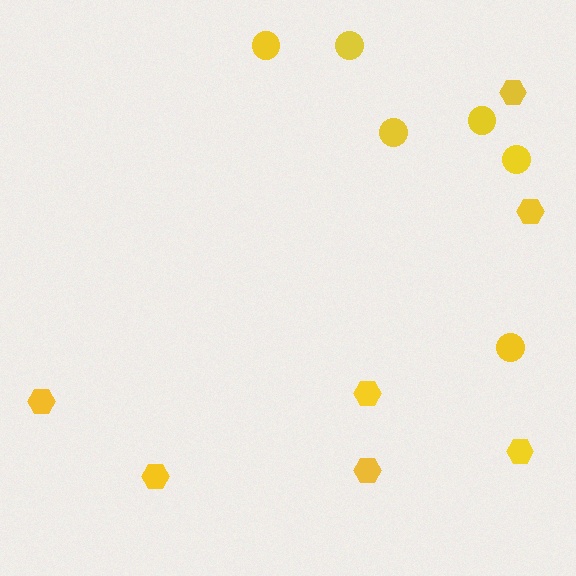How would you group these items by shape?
There are 2 groups: one group of circles (6) and one group of hexagons (7).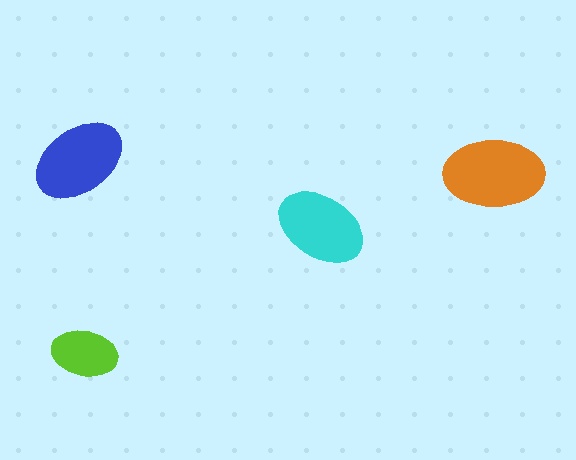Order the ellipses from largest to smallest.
the orange one, the blue one, the cyan one, the lime one.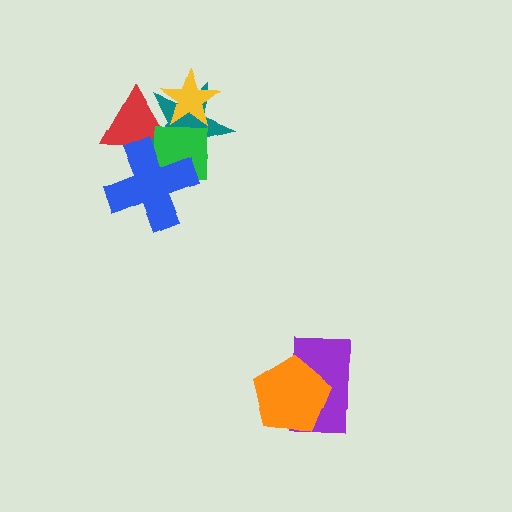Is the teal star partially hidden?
Yes, it is partially covered by another shape.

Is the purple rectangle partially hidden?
Yes, it is partially covered by another shape.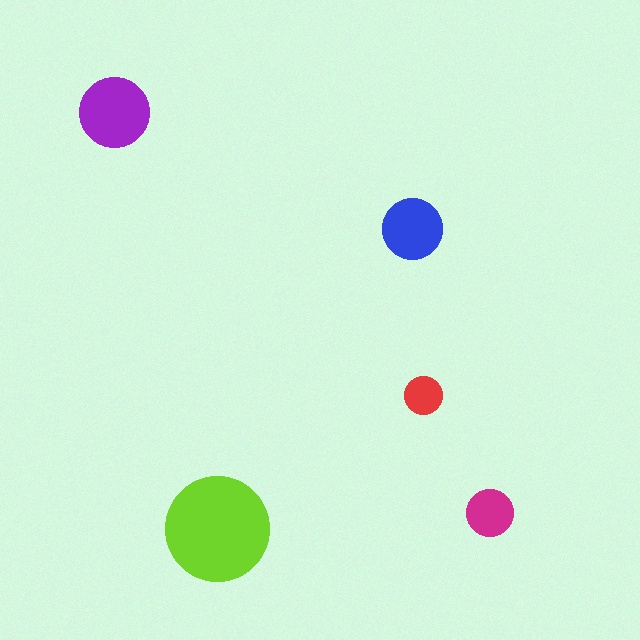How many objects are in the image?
There are 5 objects in the image.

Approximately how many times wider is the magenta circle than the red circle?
About 1.5 times wider.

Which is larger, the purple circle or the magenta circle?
The purple one.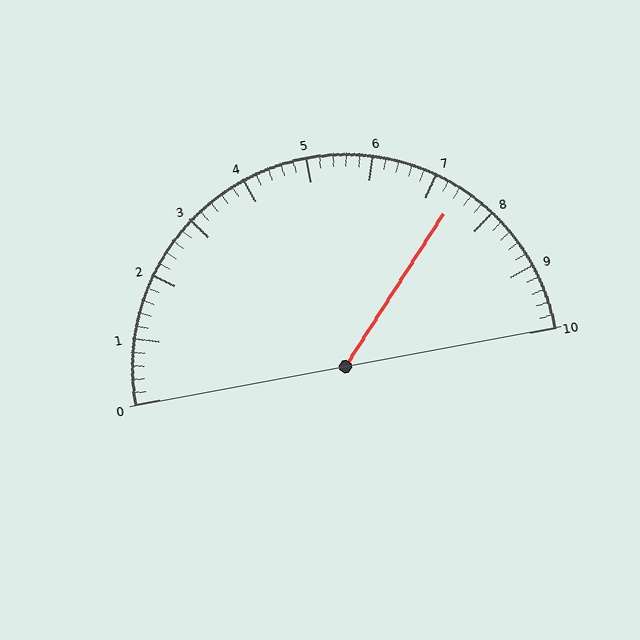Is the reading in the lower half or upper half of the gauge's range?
The reading is in the upper half of the range (0 to 10).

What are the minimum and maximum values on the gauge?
The gauge ranges from 0 to 10.